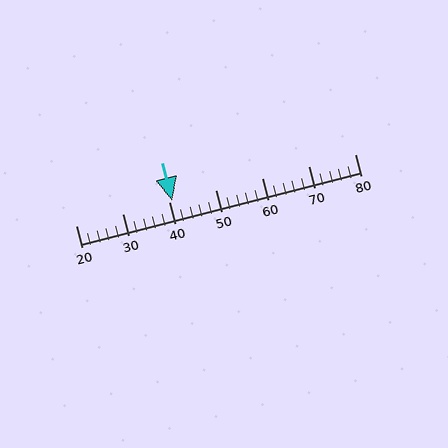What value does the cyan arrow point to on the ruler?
The cyan arrow points to approximately 41.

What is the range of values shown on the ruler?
The ruler shows values from 20 to 80.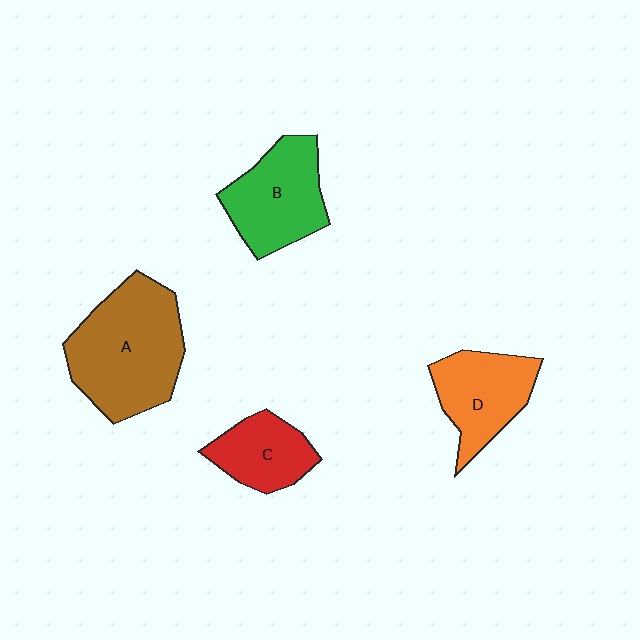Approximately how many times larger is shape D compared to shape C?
Approximately 1.3 times.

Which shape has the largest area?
Shape A (brown).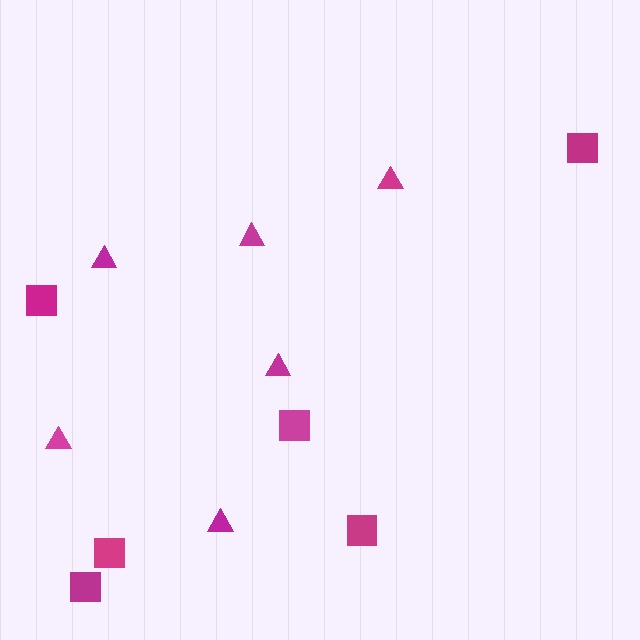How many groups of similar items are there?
There are 2 groups: one group of triangles (6) and one group of squares (6).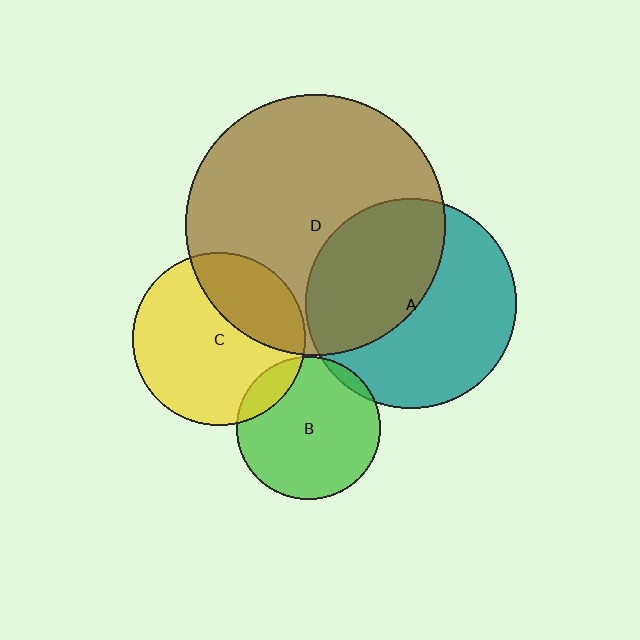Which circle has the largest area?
Circle D (brown).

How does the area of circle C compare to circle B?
Approximately 1.5 times.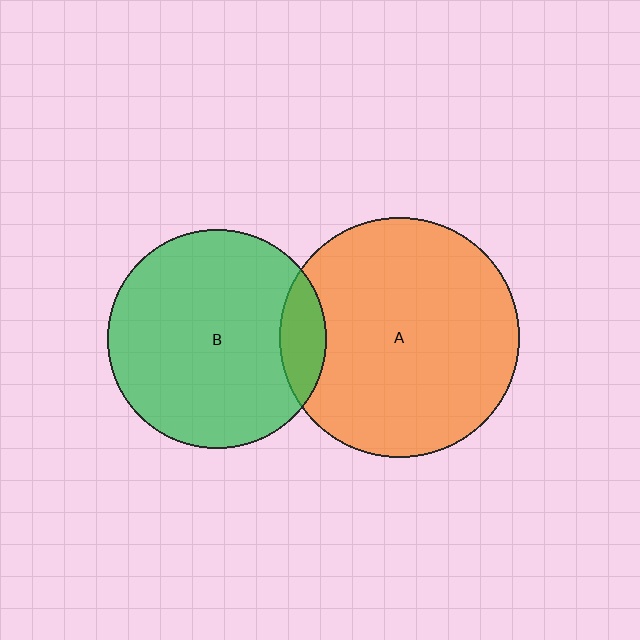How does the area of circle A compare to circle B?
Approximately 1.2 times.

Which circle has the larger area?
Circle A (orange).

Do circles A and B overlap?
Yes.